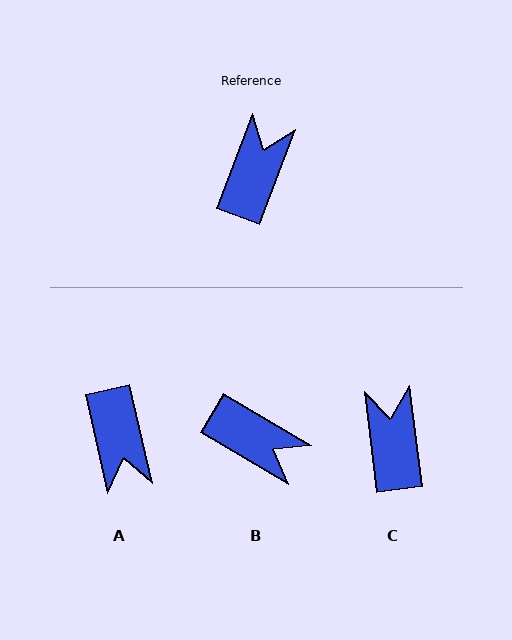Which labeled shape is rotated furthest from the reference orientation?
A, about 147 degrees away.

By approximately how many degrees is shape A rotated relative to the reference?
Approximately 147 degrees clockwise.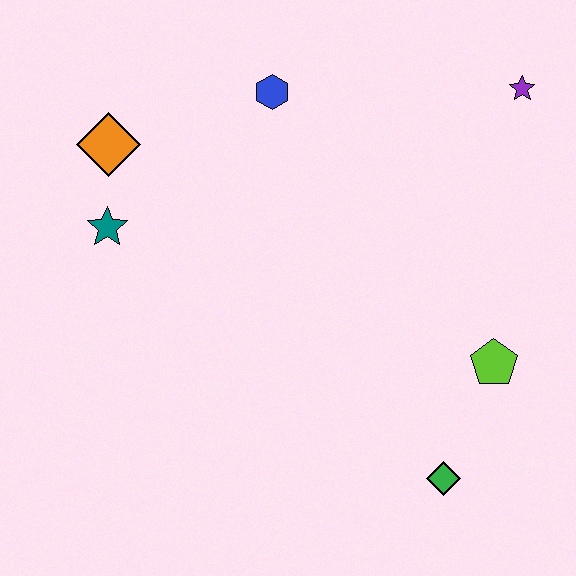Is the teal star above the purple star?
No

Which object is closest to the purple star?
The blue hexagon is closest to the purple star.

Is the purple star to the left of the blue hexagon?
No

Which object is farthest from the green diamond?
The orange diamond is farthest from the green diamond.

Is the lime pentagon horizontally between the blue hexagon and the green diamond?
No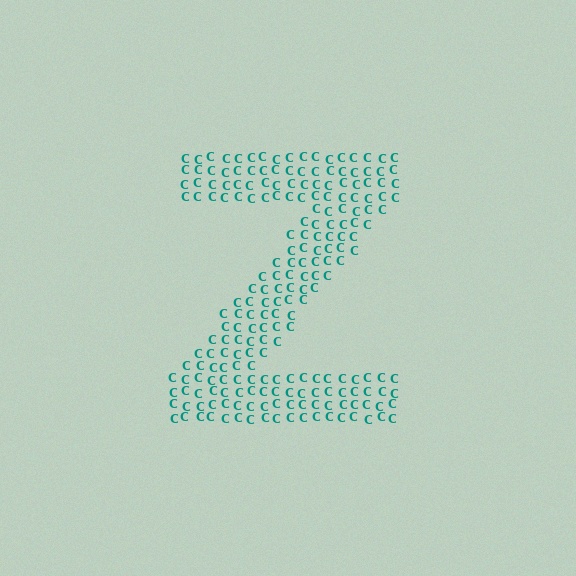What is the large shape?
The large shape is the letter Z.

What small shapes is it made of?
It is made of small letter C's.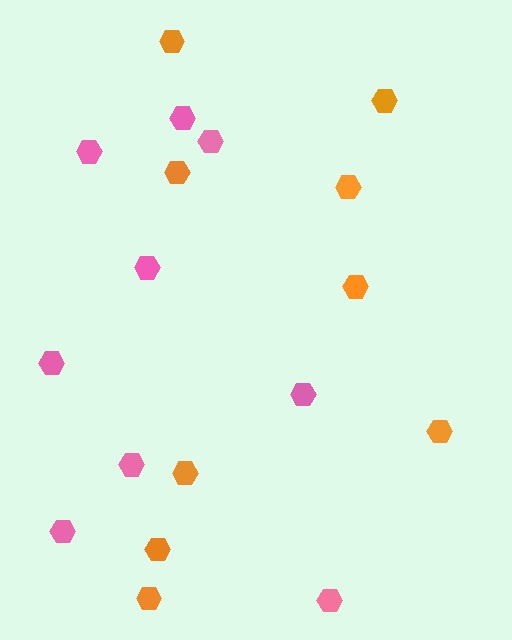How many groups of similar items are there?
There are 2 groups: one group of pink hexagons (9) and one group of orange hexagons (9).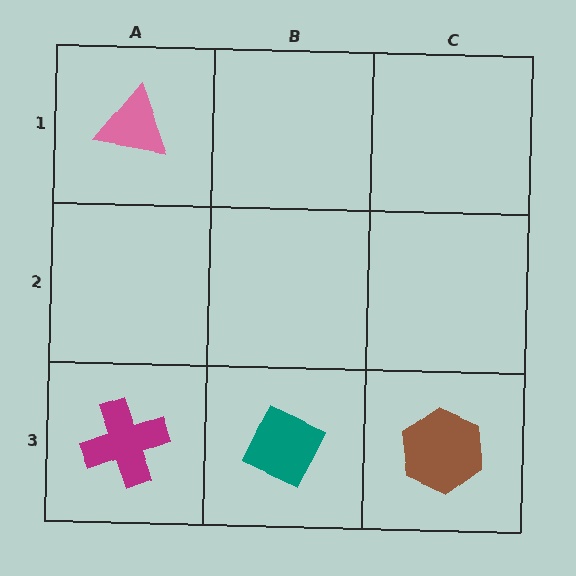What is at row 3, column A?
A magenta cross.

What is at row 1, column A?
A pink triangle.